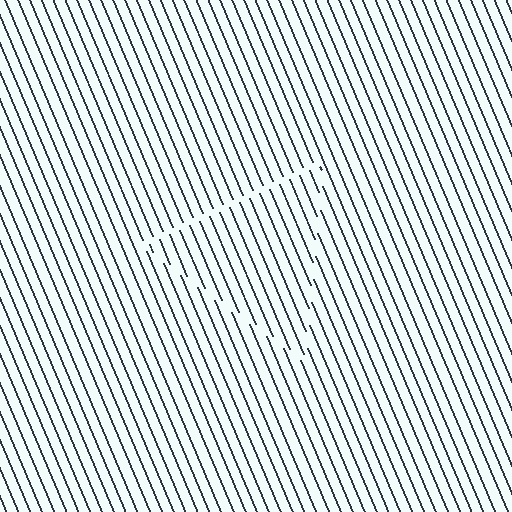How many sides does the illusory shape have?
3 sides — the line-ends trace a triangle.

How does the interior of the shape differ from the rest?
The interior of the shape contains the same grating, shifted by half a period — the contour is defined by the phase discontinuity where line-ends from the inner and outer gratings abut.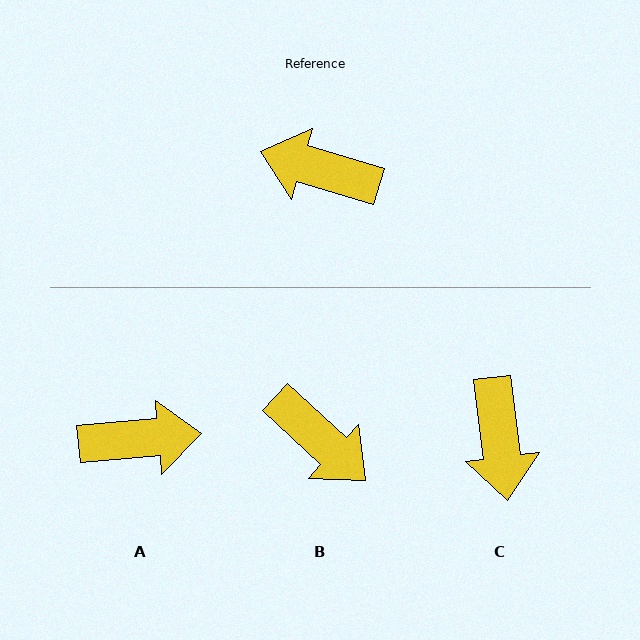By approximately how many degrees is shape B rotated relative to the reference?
Approximately 154 degrees counter-clockwise.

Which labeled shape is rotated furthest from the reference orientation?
A, about 158 degrees away.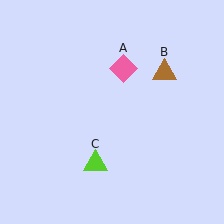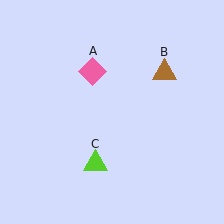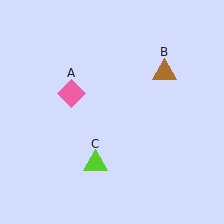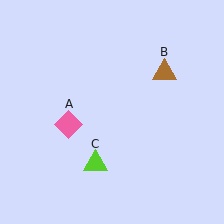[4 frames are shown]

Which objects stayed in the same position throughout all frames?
Brown triangle (object B) and lime triangle (object C) remained stationary.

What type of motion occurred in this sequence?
The pink diamond (object A) rotated counterclockwise around the center of the scene.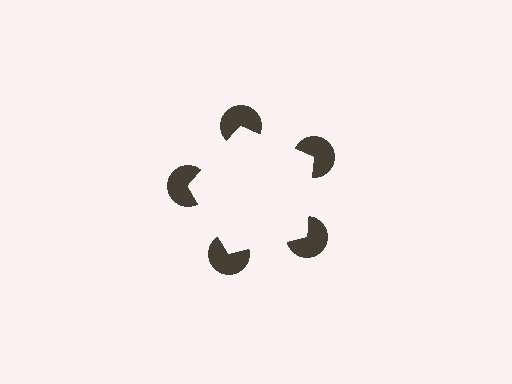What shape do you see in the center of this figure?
An illusory pentagon — its edges are inferred from the aligned wedge cuts in the pac-man discs, not physically drawn.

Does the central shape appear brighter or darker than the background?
It typically appears slightly brighter than the background, even though no actual brightness change is drawn.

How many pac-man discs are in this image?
There are 5 — one at each vertex of the illusory pentagon.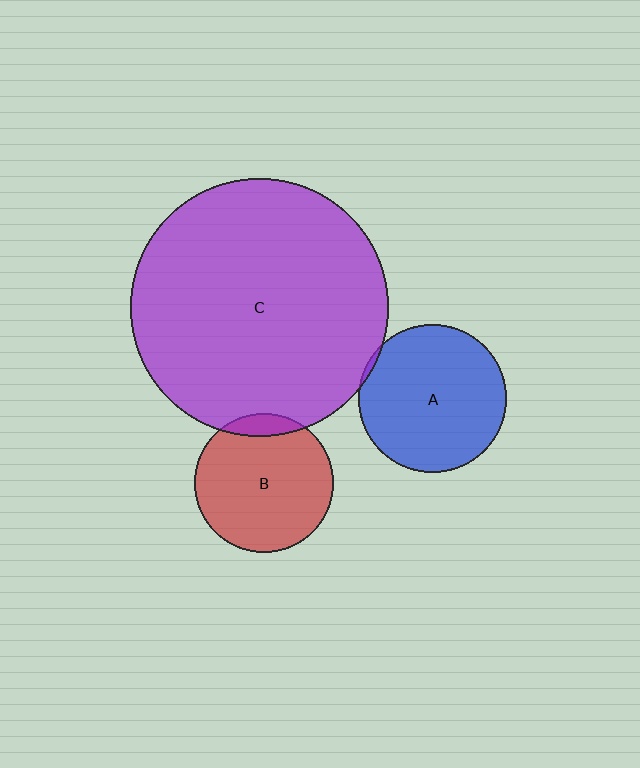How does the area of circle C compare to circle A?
Approximately 3.0 times.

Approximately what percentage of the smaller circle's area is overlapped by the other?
Approximately 10%.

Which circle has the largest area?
Circle C (purple).